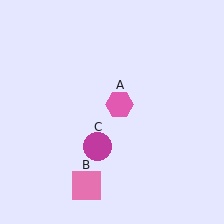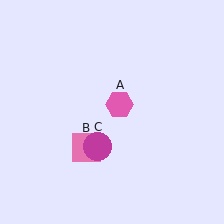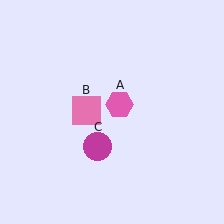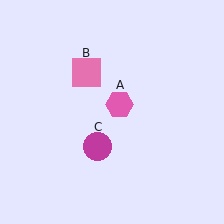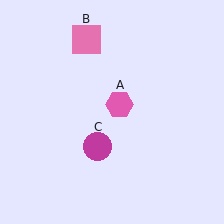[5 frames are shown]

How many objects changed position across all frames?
1 object changed position: pink square (object B).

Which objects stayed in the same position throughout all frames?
Pink hexagon (object A) and magenta circle (object C) remained stationary.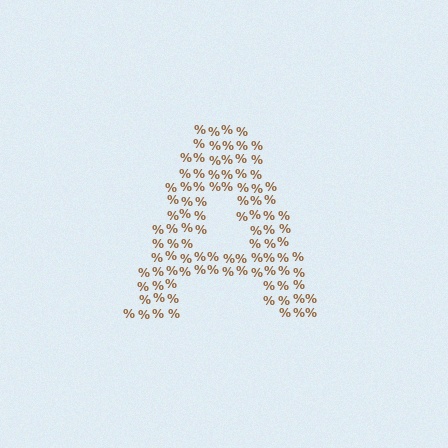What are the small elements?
The small elements are percent signs.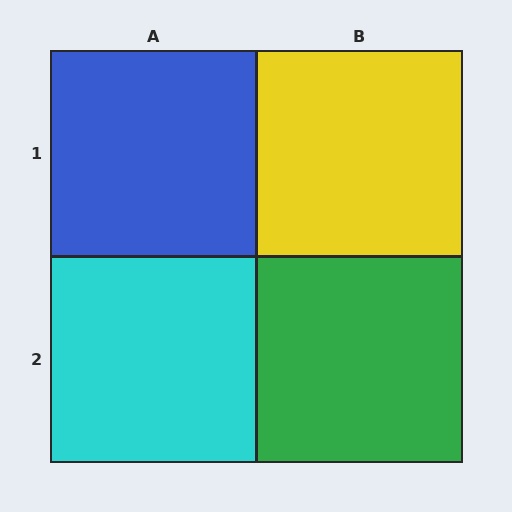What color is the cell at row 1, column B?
Yellow.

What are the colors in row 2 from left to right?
Cyan, green.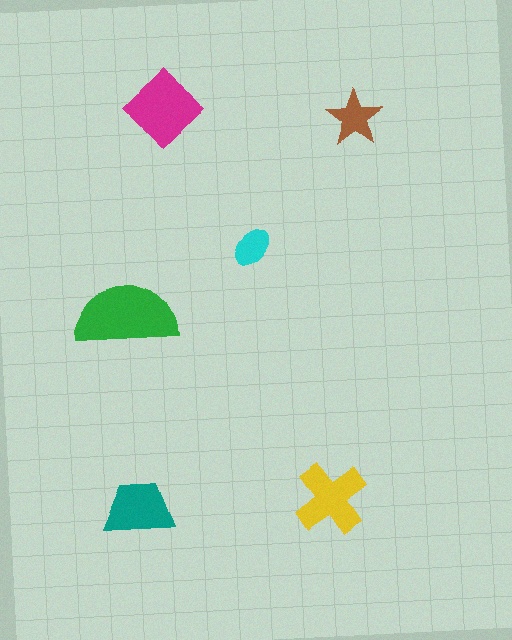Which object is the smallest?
The cyan ellipse.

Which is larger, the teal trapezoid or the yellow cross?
The yellow cross.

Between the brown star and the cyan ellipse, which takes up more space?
The brown star.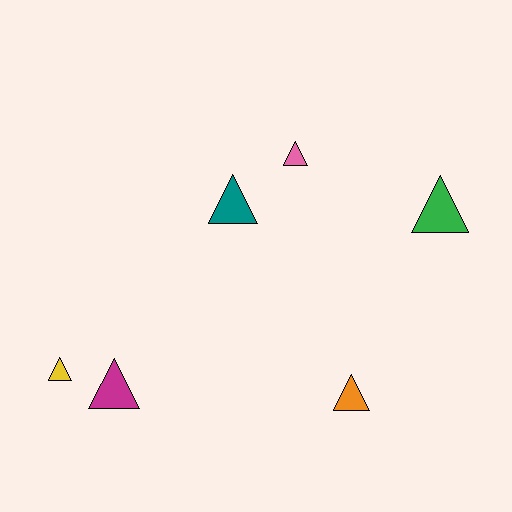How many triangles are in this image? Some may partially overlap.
There are 6 triangles.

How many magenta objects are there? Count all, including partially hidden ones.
There is 1 magenta object.